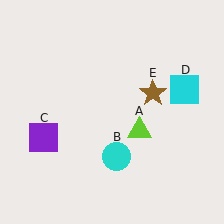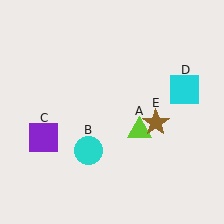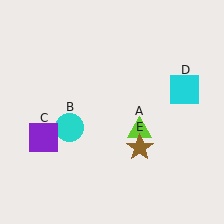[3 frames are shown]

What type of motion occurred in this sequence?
The cyan circle (object B), brown star (object E) rotated clockwise around the center of the scene.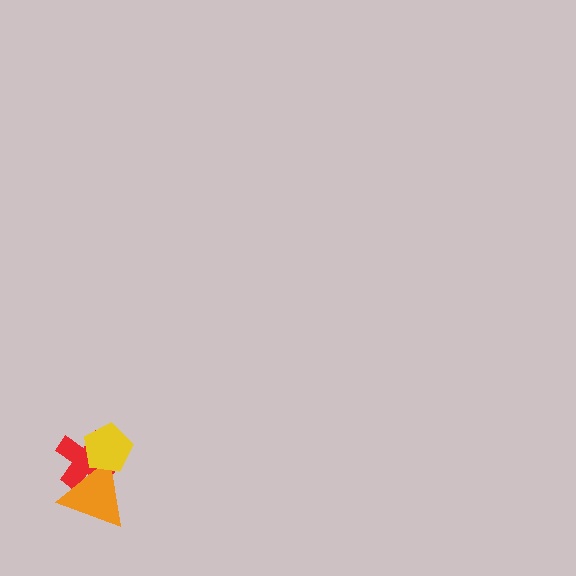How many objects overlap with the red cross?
2 objects overlap with the red cross.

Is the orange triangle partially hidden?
Yes, it is partially covered by another shape.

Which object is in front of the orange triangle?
The yellow pentagon is in front of the orange triangle.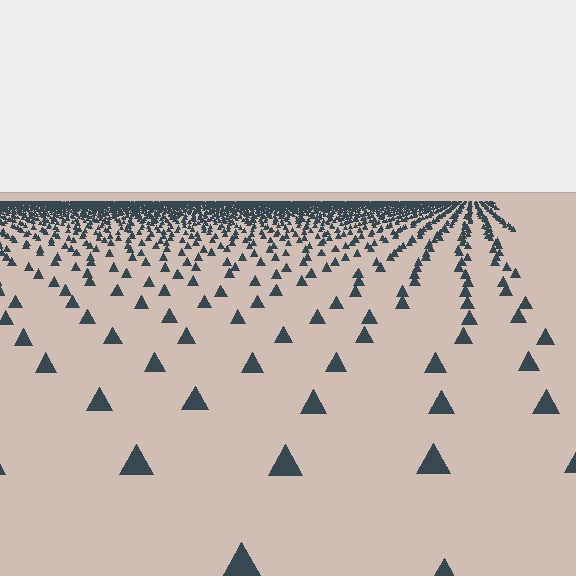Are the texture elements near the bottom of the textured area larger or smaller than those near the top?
Larger. Near the bottom, elements are closer to the viewer and appear at a bigger on-screen size.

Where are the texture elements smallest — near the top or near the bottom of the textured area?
Near the top.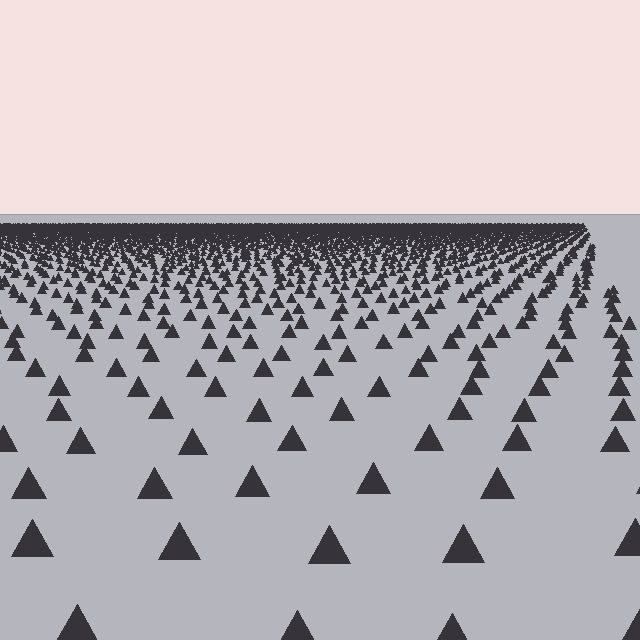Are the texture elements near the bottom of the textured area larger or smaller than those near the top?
Larger. Near the bottom, elements are closer to the viewer and appear at a bigger on-screen size.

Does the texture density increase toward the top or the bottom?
Density increases toward the top.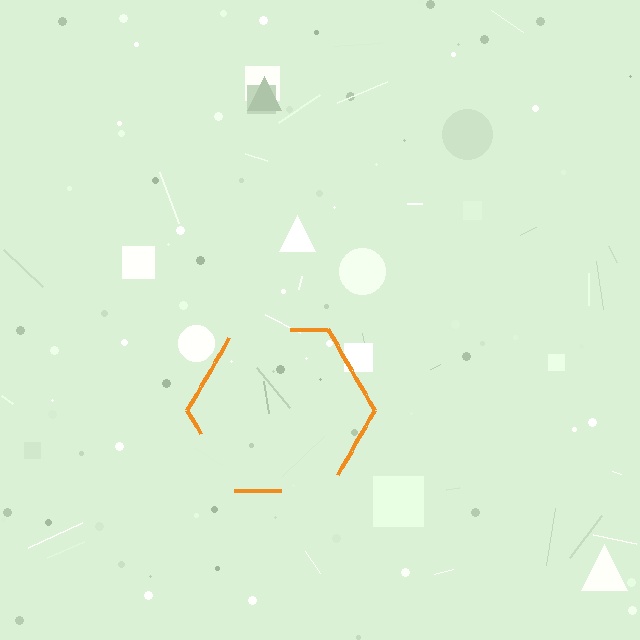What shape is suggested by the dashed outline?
The dashed outline suggests a hexagon.